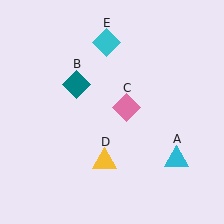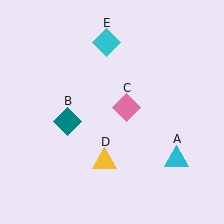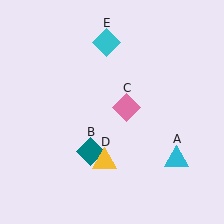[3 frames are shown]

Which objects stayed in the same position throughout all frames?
Cyan triangle (object A) and pink diamond (object C) and yellow triangle (object D) and cyan diamond (object E) remained stationary.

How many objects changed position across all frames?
1 object changed position: teal diamond (object B).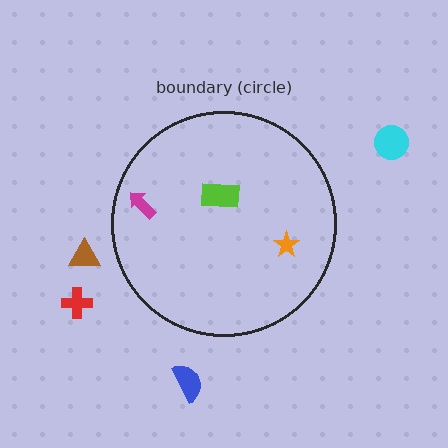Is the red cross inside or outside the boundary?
Outside.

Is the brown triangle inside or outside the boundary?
Outside.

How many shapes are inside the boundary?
3 inside, 4 outside.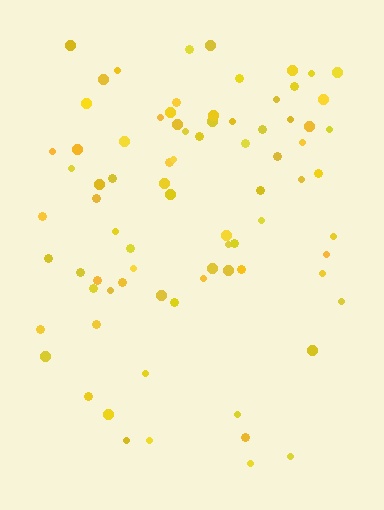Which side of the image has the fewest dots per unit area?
The bottom.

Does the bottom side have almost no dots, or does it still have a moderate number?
Still a moderate number, just noticeably fewer than the top.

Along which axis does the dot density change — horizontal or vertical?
Vertical.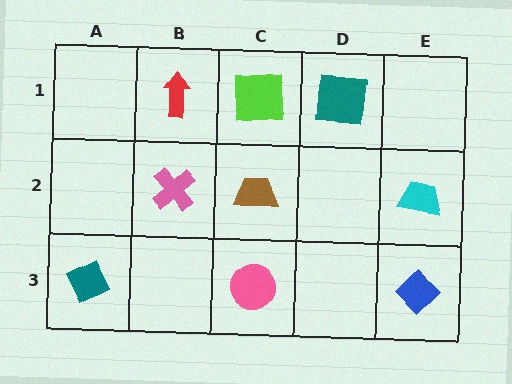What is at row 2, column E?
A cyan trapezoid.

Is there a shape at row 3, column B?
No, that cell is empty.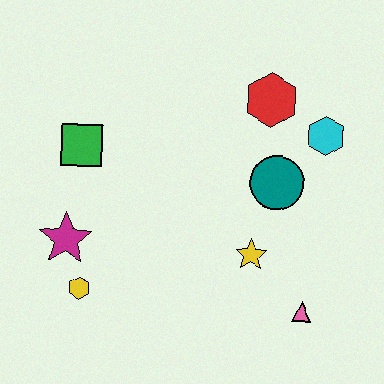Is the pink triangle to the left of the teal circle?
No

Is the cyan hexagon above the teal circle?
Yes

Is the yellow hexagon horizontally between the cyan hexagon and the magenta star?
Yes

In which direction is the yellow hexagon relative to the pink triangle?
The yellow hexagon is to the left of the pink triangle.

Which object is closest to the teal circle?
The cyan hexagon is closest to the teal circle.